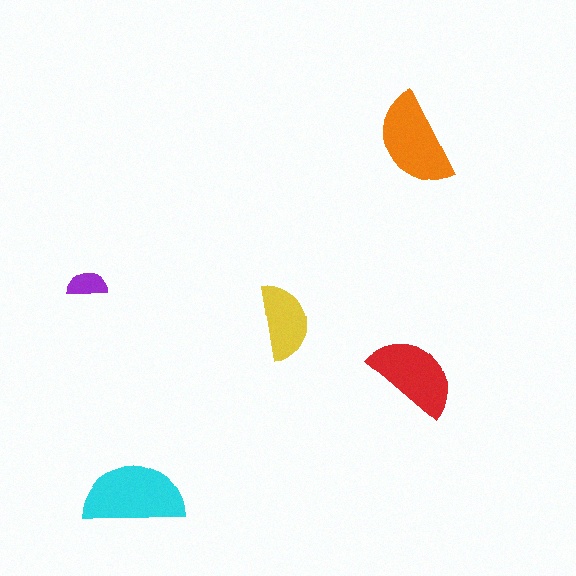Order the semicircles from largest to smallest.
the cyan one, the orange one, the red one, the yellow one, the purple one.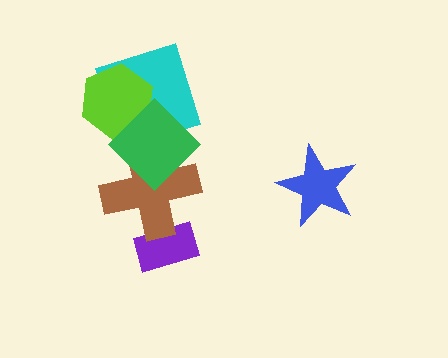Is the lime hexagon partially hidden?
Yes, it is partially covered by another shape.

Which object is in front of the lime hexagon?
The green diamond is in front of the lime hexagon.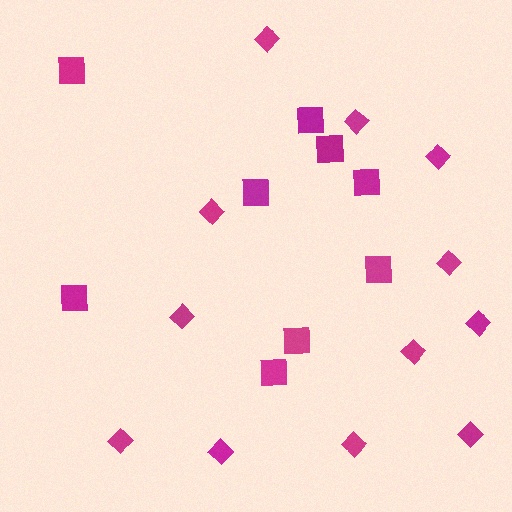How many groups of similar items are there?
There are 2 groups: one group of diamonds (12) and one group of squares (9).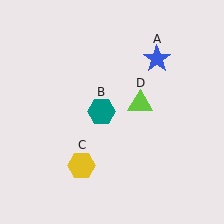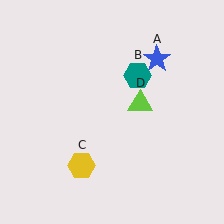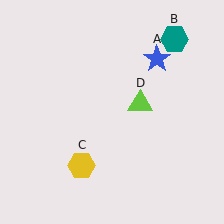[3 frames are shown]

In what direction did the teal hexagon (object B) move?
The teal hexagon (object B) moved up and to the right.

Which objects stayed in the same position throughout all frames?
Blue star (object A) and yellow hexagon (object C) and lime triangle (object D) remained stationary.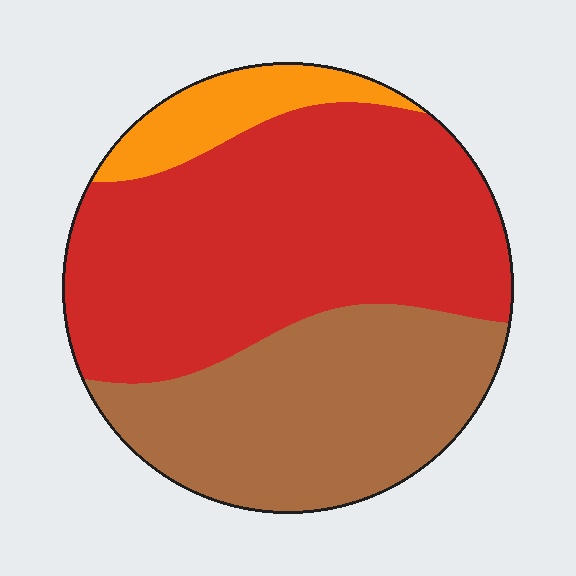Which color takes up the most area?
Red, at roughly 55%.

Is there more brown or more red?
Red.